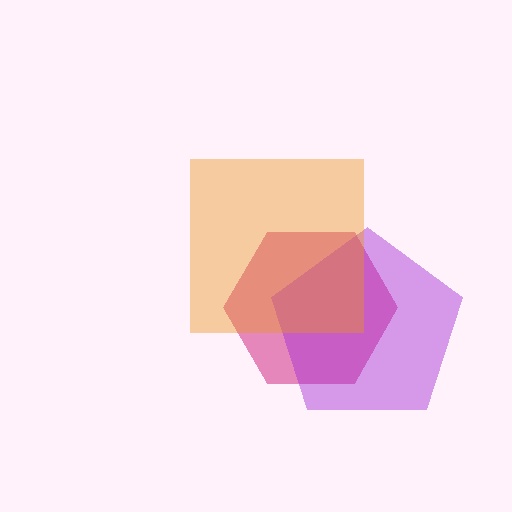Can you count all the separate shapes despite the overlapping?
Yes, there are 3 separate shapes.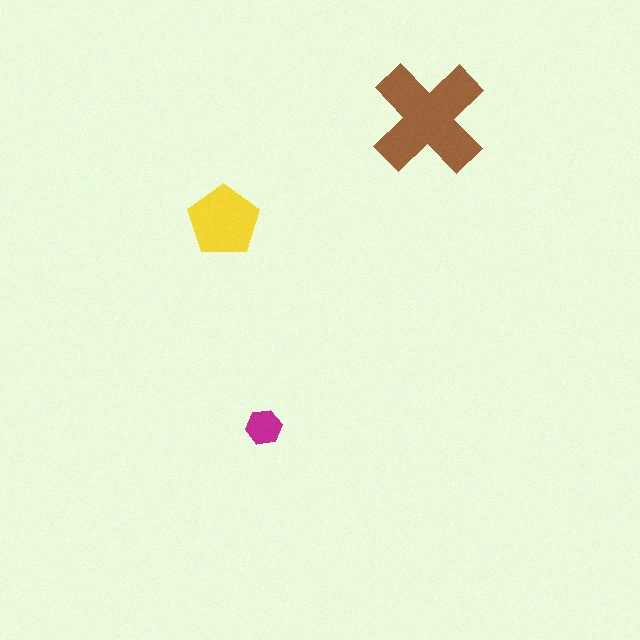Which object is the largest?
The brown cross.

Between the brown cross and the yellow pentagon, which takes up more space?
The brown cross.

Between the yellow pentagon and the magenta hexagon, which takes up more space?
The yellow pentagon.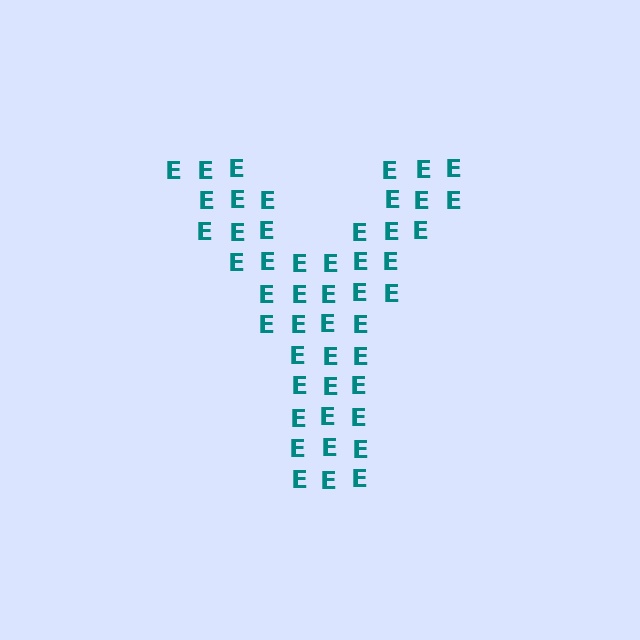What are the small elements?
The small elements are letter E's.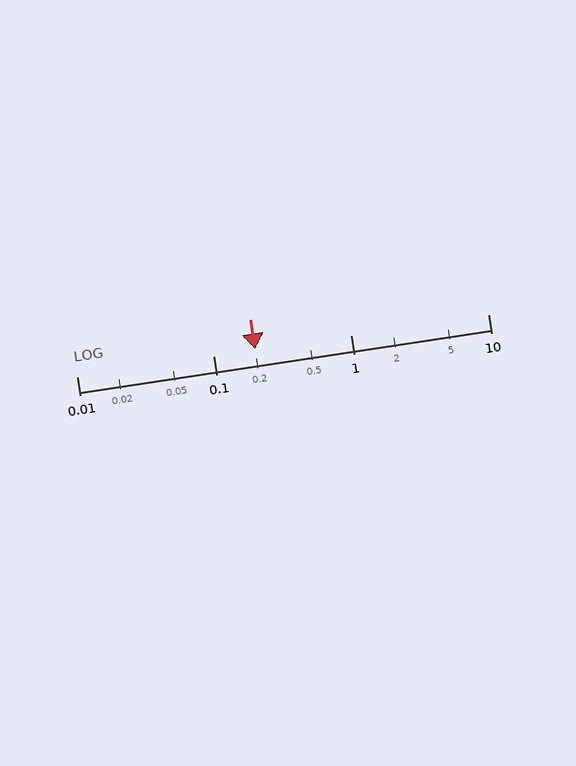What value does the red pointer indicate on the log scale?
The pointer indicates approximately 0.2.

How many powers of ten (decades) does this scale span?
The scale spans 3 decades, from 0.01 to 10.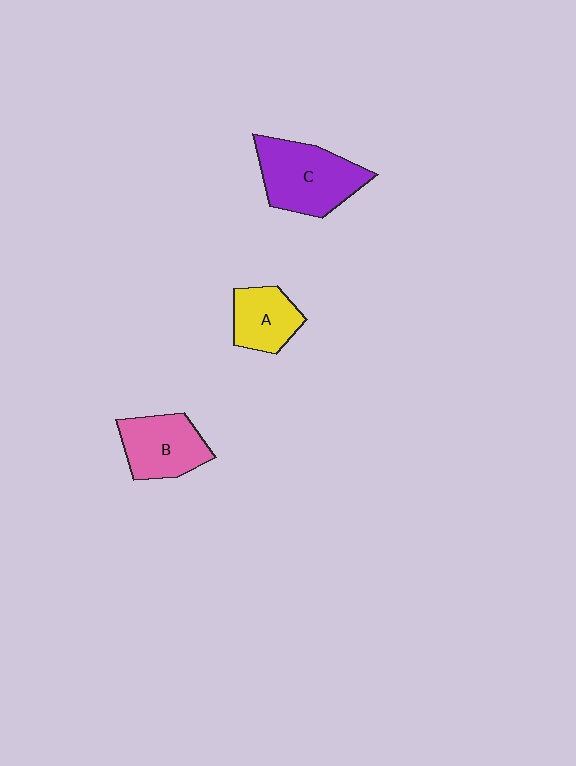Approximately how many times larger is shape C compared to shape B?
Approximately 1.3 times.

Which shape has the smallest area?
Shape A (yellow).